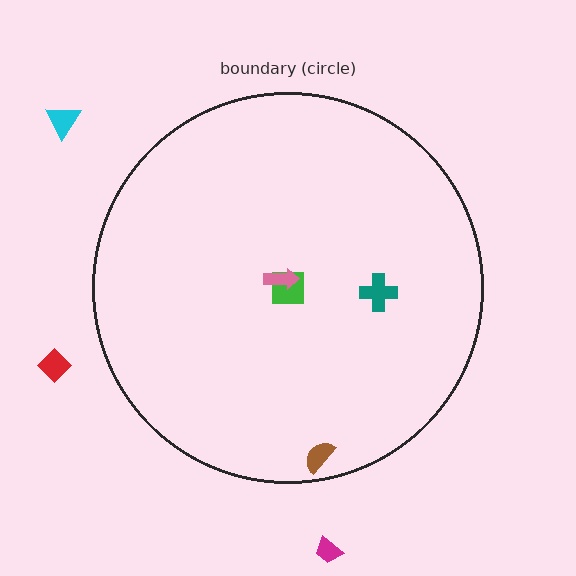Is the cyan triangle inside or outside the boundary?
Outside.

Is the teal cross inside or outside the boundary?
Inside.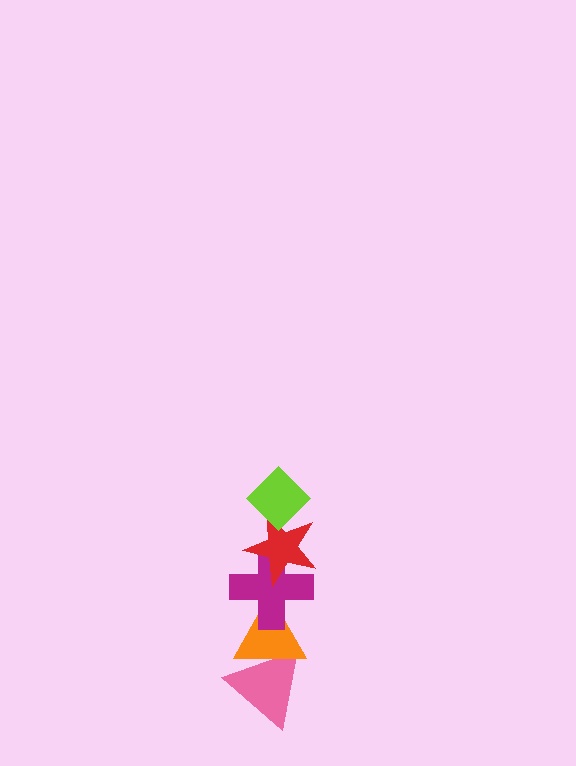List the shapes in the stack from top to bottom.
From top to bottom: the lime diamond, the red star, the magenta cross, the orange triangle, the pink triangle.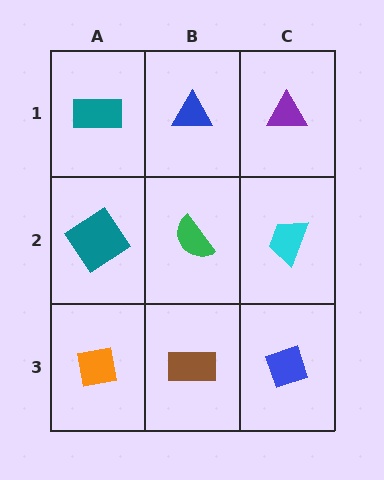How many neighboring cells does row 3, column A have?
2.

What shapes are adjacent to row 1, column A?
A teal diamond (row 2, column A), a blue triangle (row 1, column B).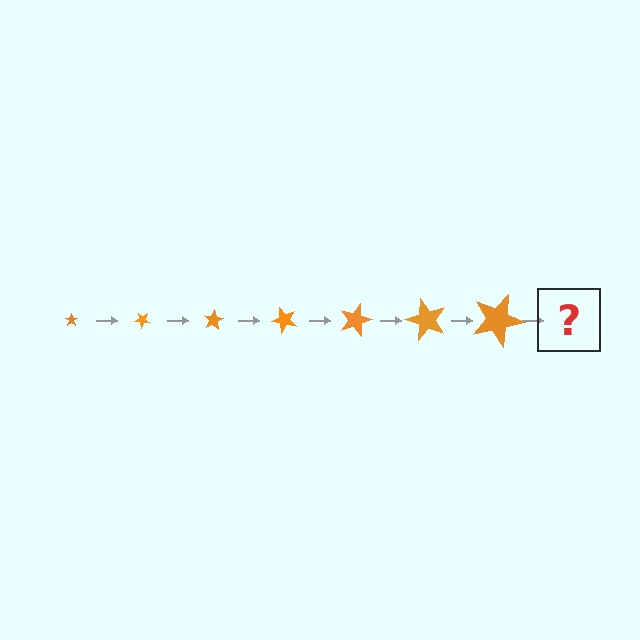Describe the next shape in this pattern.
It should be a star, larger than the previous one and rotated 280 degrees from the start.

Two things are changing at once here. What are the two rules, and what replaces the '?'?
The two rules are that the star grows larger each step and it rotates 40 degrees each step. The '?' should be a star, larger than the previous one and rotated 280 degrees from the start.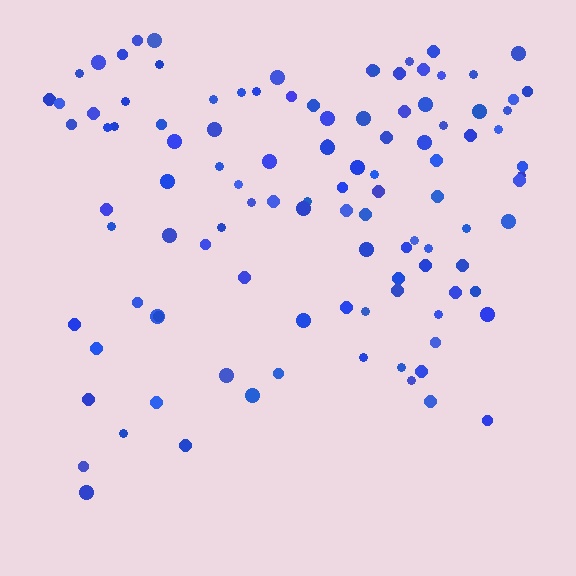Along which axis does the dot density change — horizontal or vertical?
Vertical.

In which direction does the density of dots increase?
From bottom to top, with the top side densest.